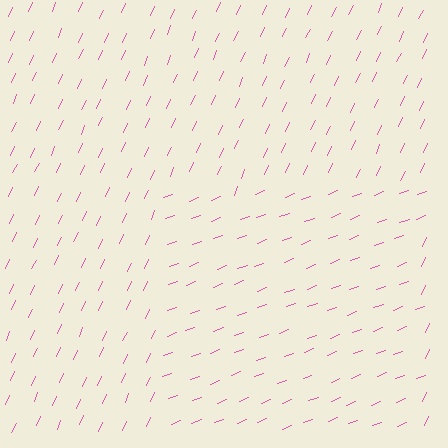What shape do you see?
I see a rectangle.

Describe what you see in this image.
The image is filled with small pink line segments. A rectangle region in the image has lines oriented differently from the surrounding lines, creating a visible texture boundary.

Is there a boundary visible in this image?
Yes, there is a texture boundary formed by a change in line orientation.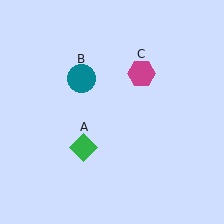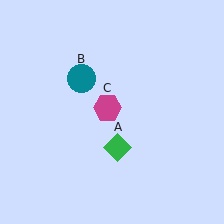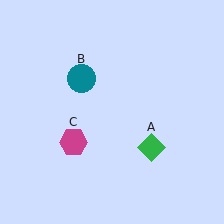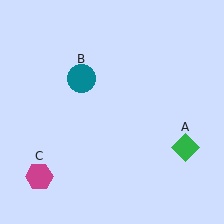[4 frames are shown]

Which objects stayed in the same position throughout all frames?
Teal circle (object B) remained stationary.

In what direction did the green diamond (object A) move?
The green diamond (object A) moved right.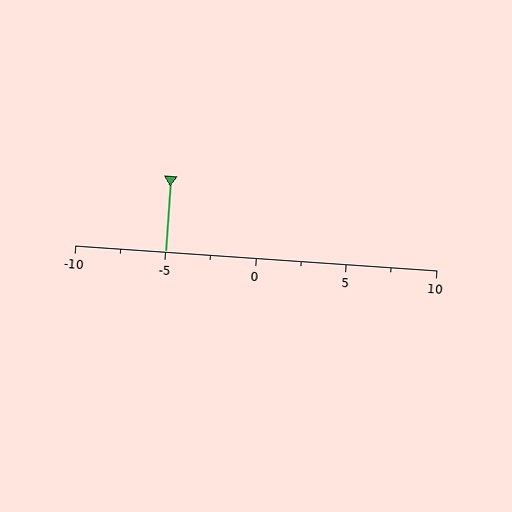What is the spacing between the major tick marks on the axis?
The major ticks are spaced 5 apart.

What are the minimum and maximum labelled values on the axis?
The axis runs from -10 to 10.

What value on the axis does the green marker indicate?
The marker indicates approximately -5.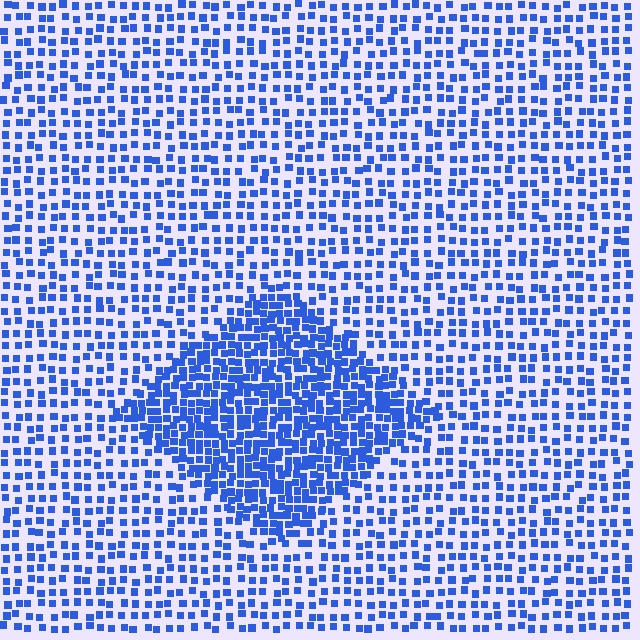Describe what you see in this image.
The image contains small blue elements arranged at two different densities. A diamond-shaped region is visible where the elements are more densely packed than the surrounding area.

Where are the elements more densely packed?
The elements are more densely packed inside the diamond boundary.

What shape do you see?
I see a diamond.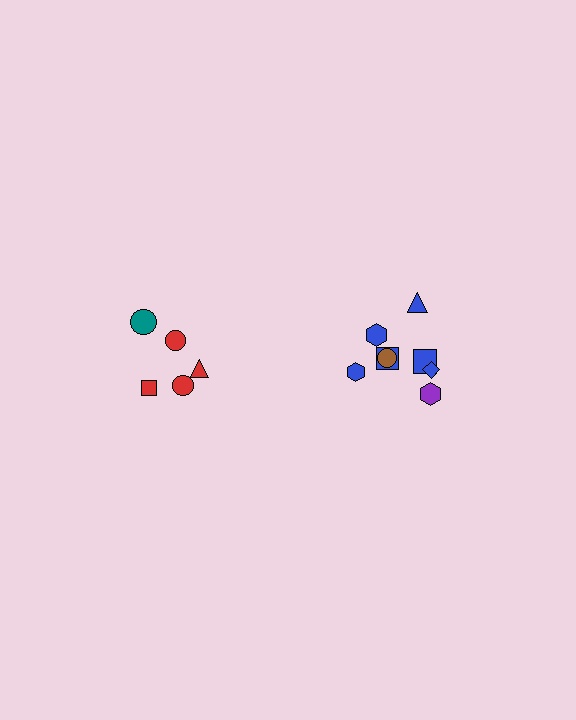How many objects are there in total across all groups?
There are 13 objects.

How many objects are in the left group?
There are 5 objects.